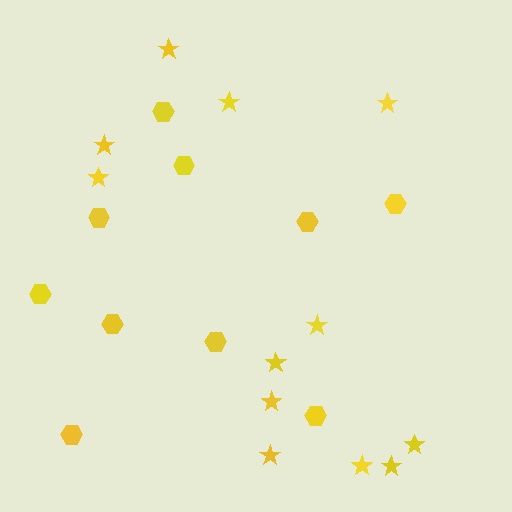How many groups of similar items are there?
There are 2 groups: one group of stars (12) and one group of hexagons (10).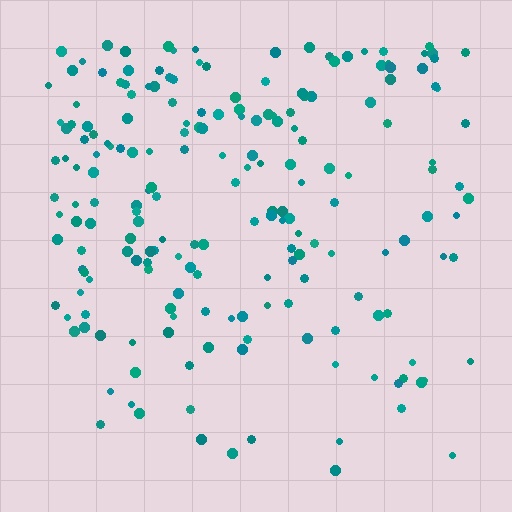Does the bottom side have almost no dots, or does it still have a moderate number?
Still a moderate number, just noticeably fewer than the top.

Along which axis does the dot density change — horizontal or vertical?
Vertical.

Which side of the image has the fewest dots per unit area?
The bottom.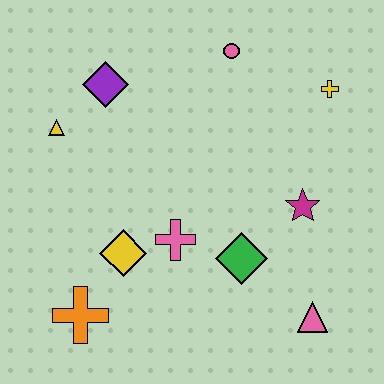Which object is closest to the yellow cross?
The pink circle is closest to the yellow cross.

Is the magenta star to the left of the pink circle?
No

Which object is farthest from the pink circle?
The orange cross is farthest from the pink circle.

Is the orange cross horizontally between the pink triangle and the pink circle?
No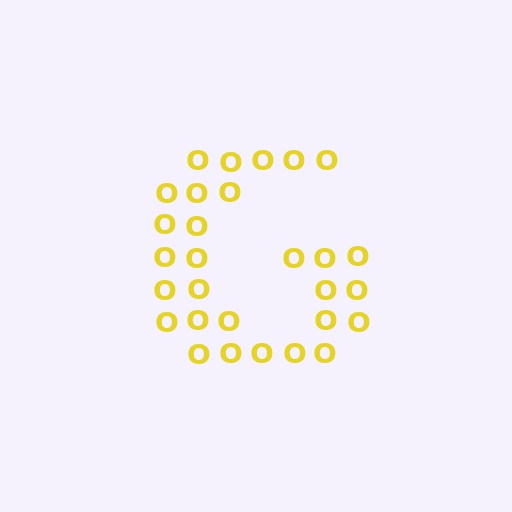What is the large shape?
The large shape is the letter G.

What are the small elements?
The small elements are letter O's.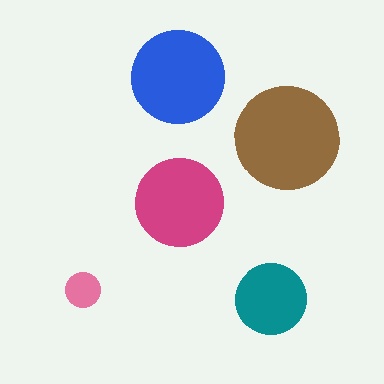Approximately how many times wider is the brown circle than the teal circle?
About 1.5 times wider.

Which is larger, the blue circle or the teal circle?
The blue one.